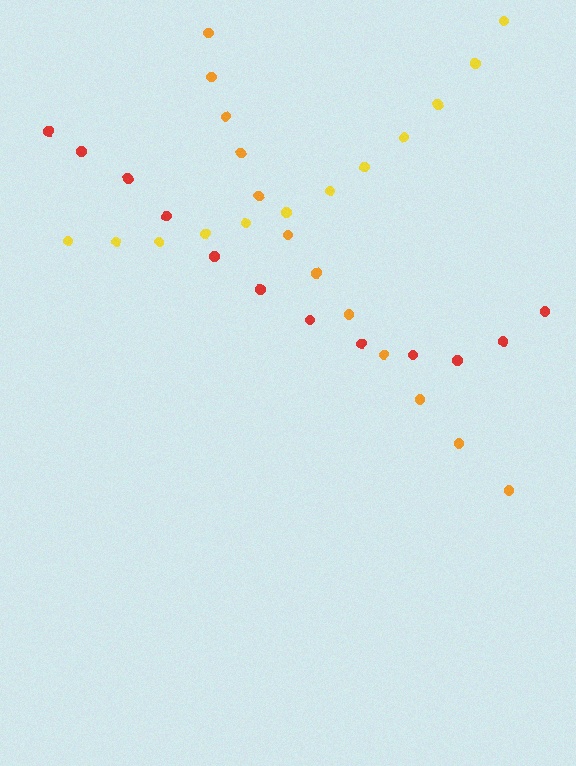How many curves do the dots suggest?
There are 3 distinct paths.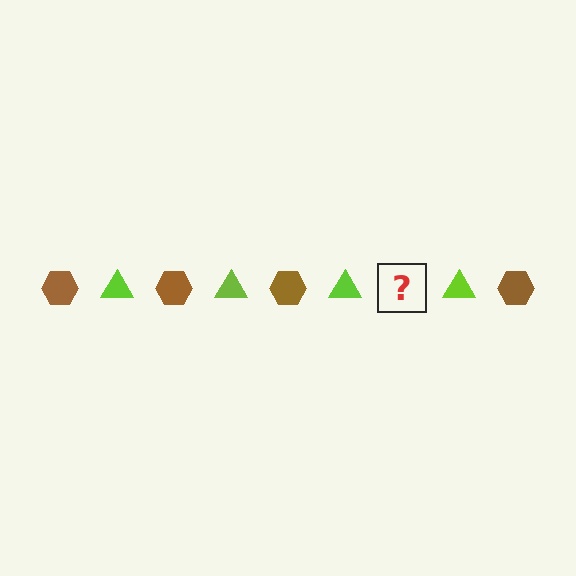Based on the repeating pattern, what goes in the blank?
The blank should be a brown hexagon.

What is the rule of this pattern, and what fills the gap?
The rule is that the pattern alternates between brown hexagon and lime triangle. The gap should be filled with a brown hexagon.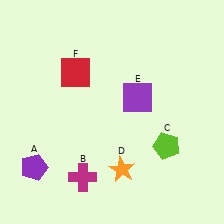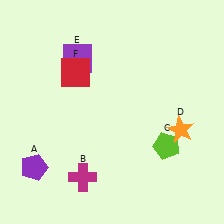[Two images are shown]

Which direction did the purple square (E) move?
The purple square (E) moved left.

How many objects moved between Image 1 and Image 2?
2 objects moved between the two images.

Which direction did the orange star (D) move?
The orange star (D) moved right.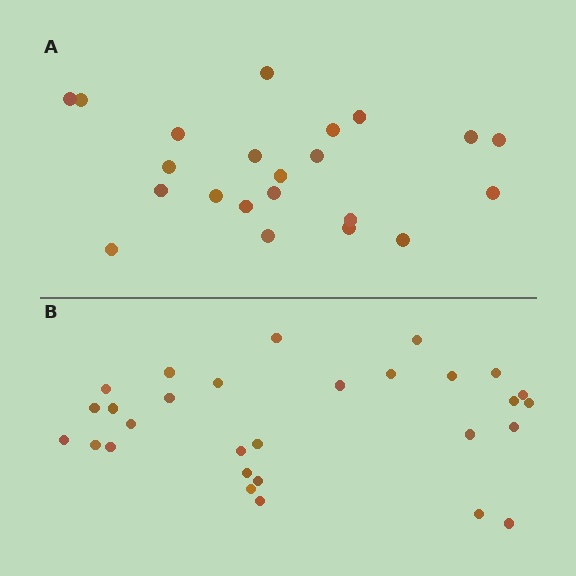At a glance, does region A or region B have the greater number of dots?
Region B (the bottom region) has more dots.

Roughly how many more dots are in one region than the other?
Region B has roughly 8 or so more dots than region A.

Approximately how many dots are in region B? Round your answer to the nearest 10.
About 30 dots. (The exact count is 29, which rounds to 30.)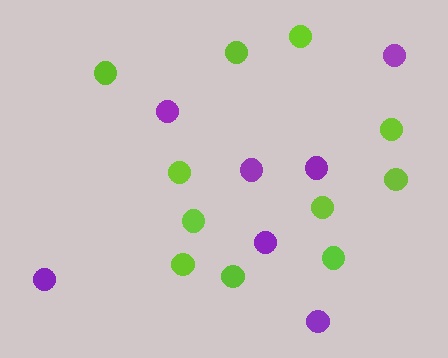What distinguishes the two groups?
There are 2 groups: one group of purple circles (7) and one group of lime circles (11).